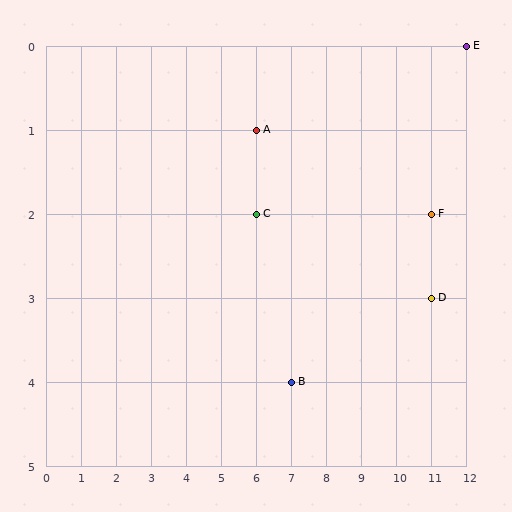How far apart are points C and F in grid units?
Points C and F are 5 columns apart.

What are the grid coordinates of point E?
Point E is at grid coordinates (12, 0).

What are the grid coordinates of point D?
Point D is at grid coordinates (11, 3).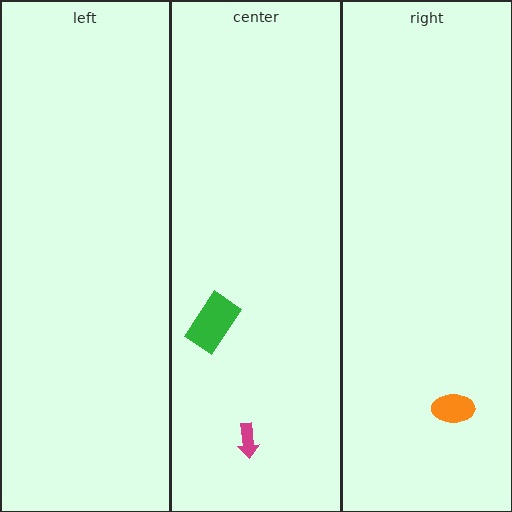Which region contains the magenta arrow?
The center region.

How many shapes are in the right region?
1.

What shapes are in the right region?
The orange ellipse.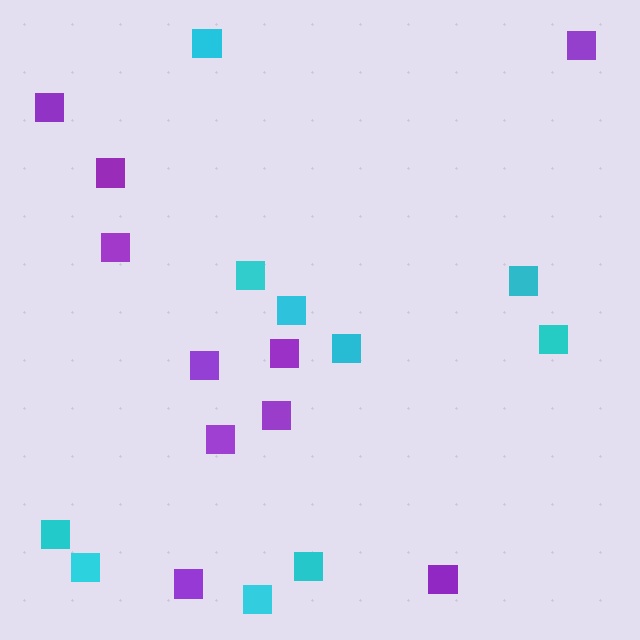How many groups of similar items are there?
There are 2 groups: one group of purple squares (10) and one group of cyan squares (10).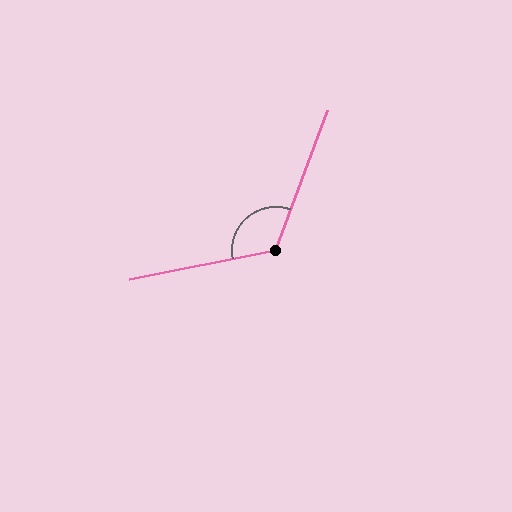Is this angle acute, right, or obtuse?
It is obtuse.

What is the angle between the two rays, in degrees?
Approximately 121 degrees.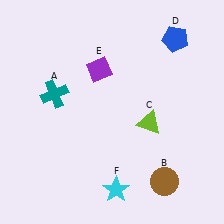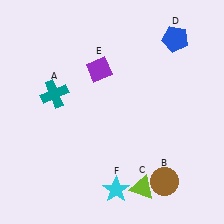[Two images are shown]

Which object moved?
The lime triangle (C) moved down.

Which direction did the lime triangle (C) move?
The lime triangle (C) moved down.